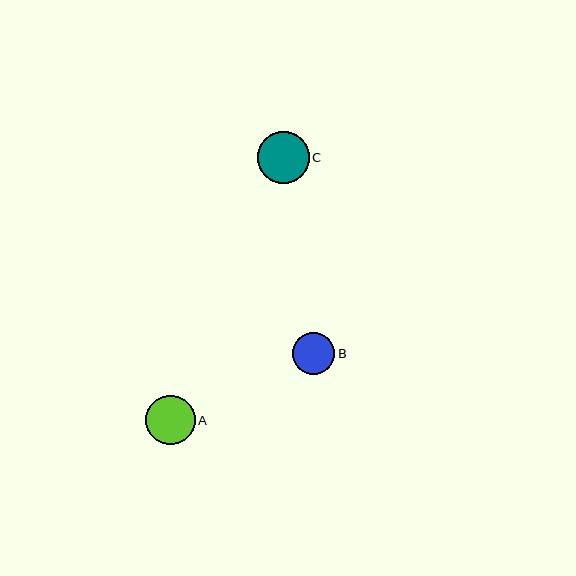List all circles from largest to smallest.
From largest to smallest: C, A, B.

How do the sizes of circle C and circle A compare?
Circle C and circle A are approximately the same size.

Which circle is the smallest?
Circle B is the smallest with a size of approximately 42 pixels.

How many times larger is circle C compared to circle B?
Circle C is approximately 1.2 times the size of circle B.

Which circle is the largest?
Circle C is the largest with a size of approximately 52 pixels.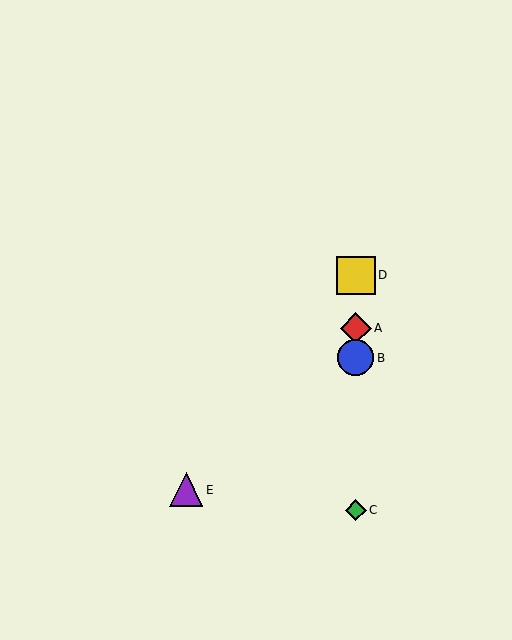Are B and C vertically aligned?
Yes, both are at x≈356.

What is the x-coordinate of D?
Object D is at x≈356.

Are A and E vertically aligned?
No, A is at x≈356 and E is at x≈186.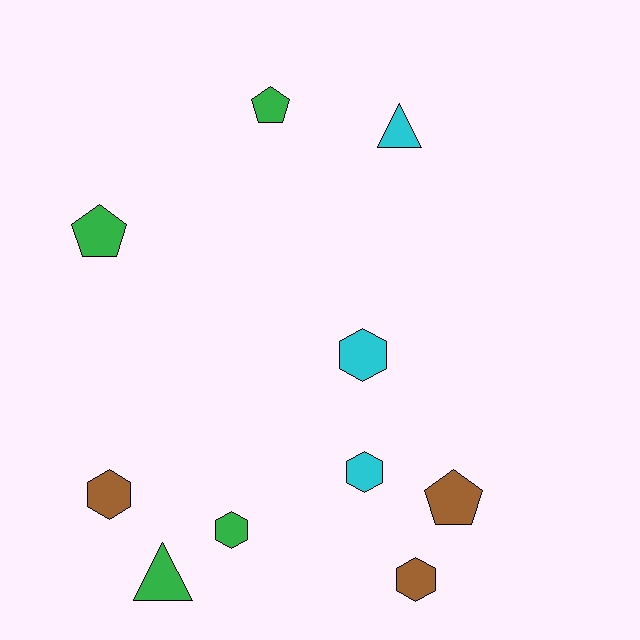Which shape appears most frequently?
Hexagon, with 5 objects.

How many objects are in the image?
There are 10 objects.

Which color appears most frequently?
Green, with 4 objects.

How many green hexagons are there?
There is 1 green hexagon.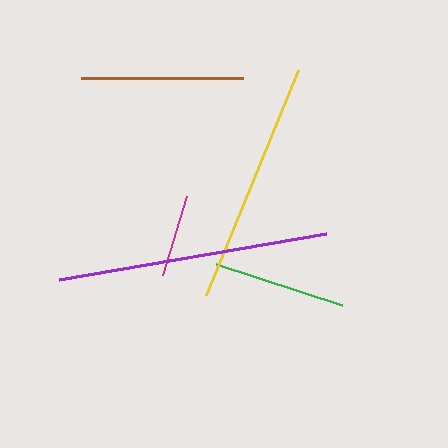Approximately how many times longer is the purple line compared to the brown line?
The purple line is approximately 1.7 times the length of the brown line.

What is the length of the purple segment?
The purple segment is approximately 271 pixels long.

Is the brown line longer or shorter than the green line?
The brown line is longer than the green line.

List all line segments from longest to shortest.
From longest to shortest: purple, yellow, brown, green, magenta.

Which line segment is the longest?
The purple line is the longest at approximately 271 pixels.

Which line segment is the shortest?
The magenta line is the shortest at approximately 83 pixels.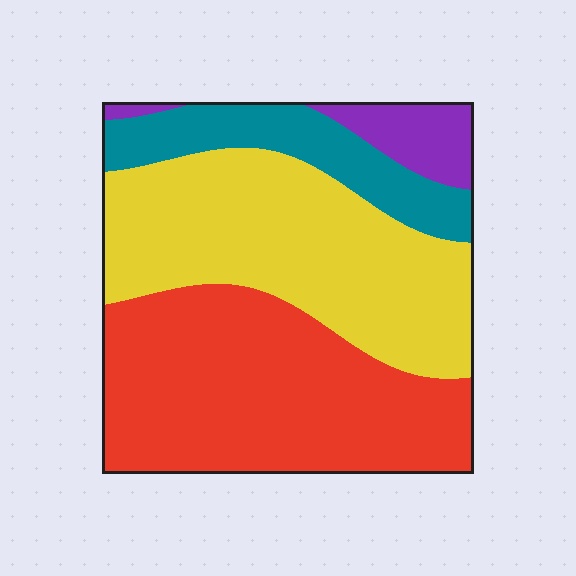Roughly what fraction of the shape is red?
Red takes up about two fifths (2/5) of the shape.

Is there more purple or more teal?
Teal.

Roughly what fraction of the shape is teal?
Teal covers roughly 15% of the shape.